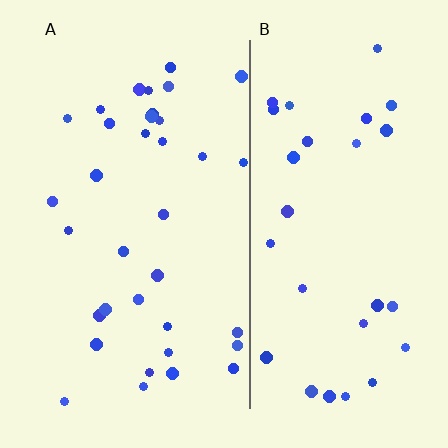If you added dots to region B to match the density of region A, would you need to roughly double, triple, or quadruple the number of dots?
Approximately double.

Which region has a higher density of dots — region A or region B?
A (the left).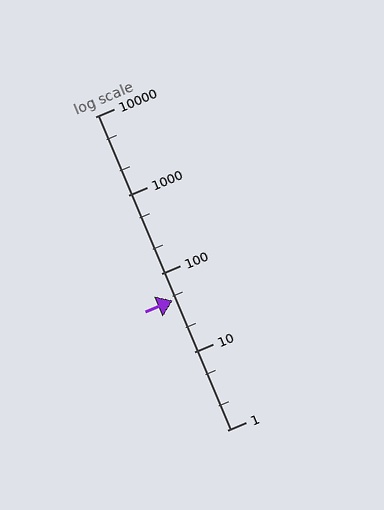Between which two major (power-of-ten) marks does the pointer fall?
The pointer is between 10 and 100.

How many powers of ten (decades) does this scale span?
The scale spans 4 decades, from 1 to 10000.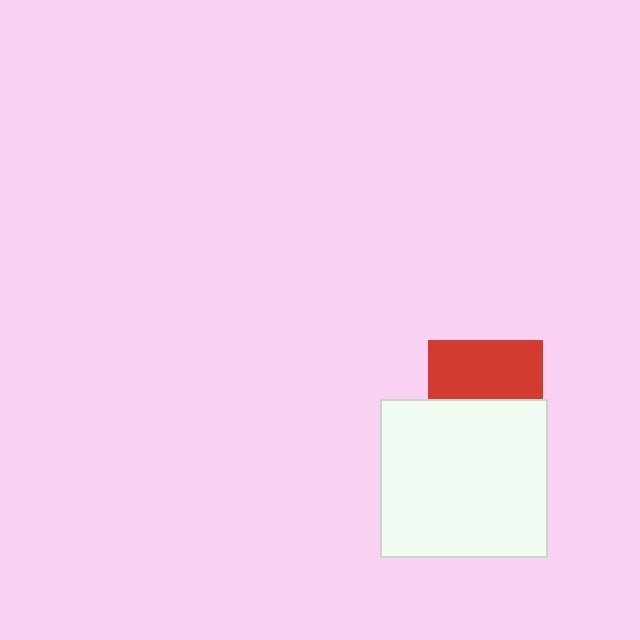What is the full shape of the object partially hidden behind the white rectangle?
The partially hidden object is a red square.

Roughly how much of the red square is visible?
About half of it is visible (roughly 52%).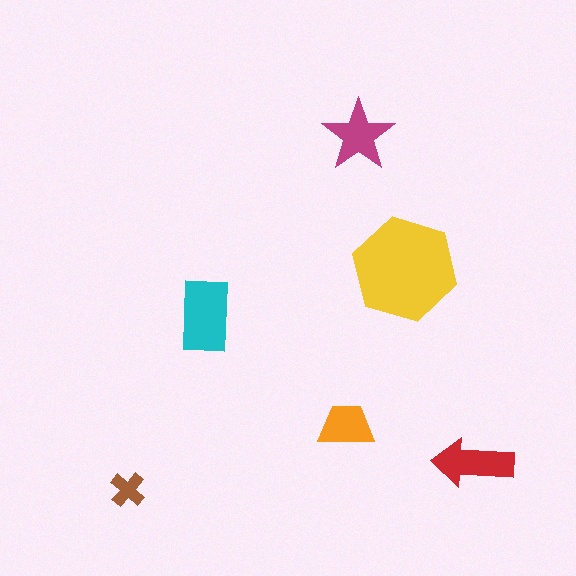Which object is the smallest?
The brown cross.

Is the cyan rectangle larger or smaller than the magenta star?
Larger.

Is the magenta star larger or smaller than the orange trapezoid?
Larger.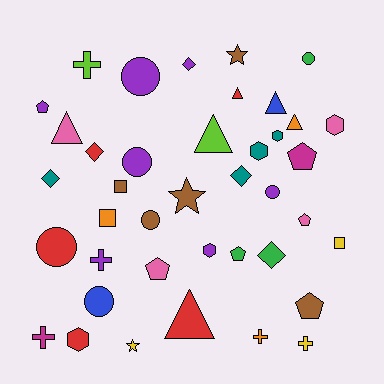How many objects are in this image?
There are 40 objects.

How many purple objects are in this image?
There are 7 purple objects.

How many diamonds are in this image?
There are 5 diamonds.